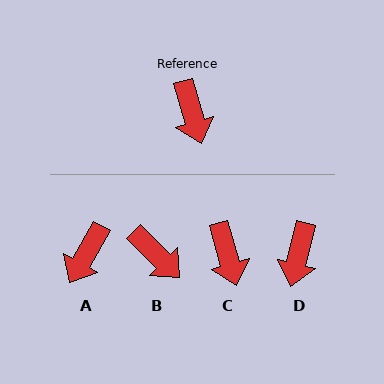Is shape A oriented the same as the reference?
No, it is off by about 46 degrees.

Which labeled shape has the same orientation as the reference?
C.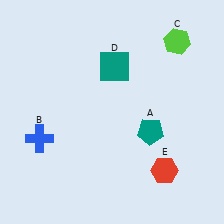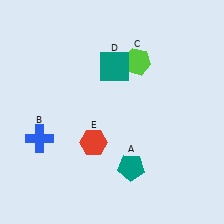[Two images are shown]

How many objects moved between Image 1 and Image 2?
3 objects moved between the two images.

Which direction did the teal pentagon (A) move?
The teal pentagon (A) moved down.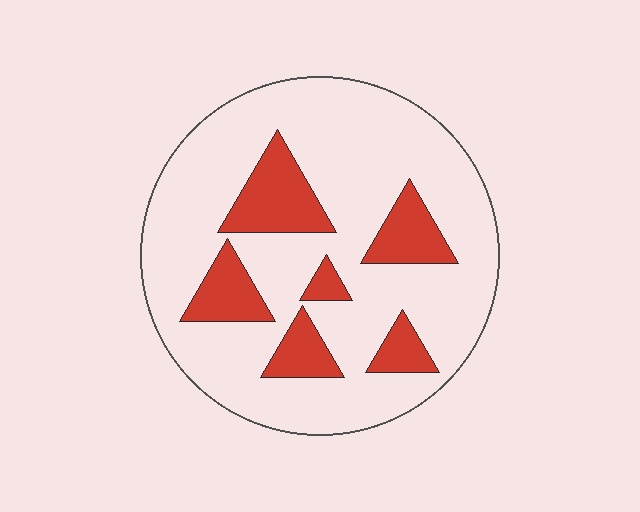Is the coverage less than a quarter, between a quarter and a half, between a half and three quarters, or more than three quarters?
Less than a quarter.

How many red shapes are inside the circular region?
6.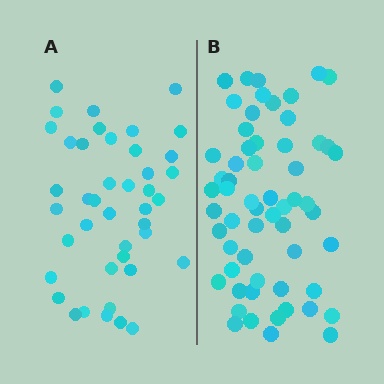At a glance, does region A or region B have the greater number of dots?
Region B (the right region) has more dots.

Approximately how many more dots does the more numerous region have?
Region B has approximately 15 more dots than region A.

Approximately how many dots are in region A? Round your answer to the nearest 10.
About 40 dots. (The exact count is 42, which rounds to 40.)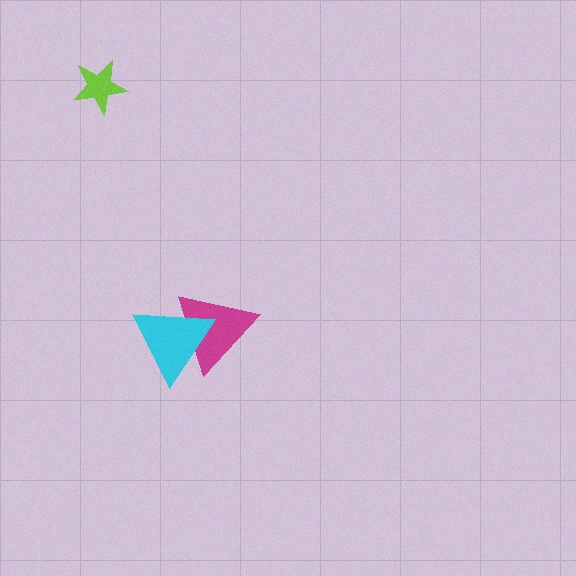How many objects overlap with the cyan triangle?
1 object overlaps with the cyan triangle.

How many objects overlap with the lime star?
0 objects overlap with the lime star.